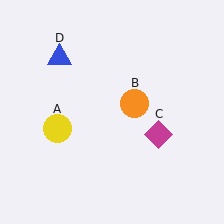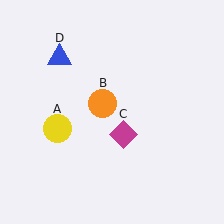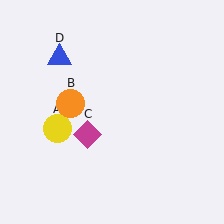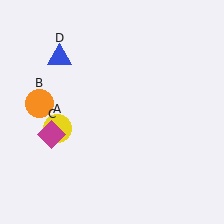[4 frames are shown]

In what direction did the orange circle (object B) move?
The orange circle (object B) moved left.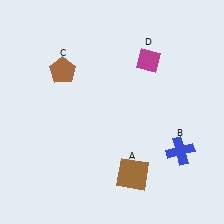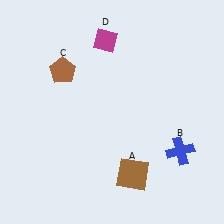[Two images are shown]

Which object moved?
The magenta diamond (D) moved left.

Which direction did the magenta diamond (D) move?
The magenta diamond (D) moved left.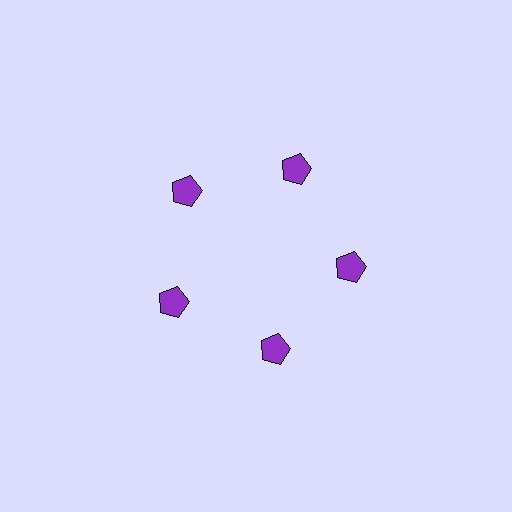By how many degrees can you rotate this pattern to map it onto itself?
The pattern maps onto itself every 72 degrees of rotation.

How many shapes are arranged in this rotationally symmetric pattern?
There are 5 shapes, arranged in 5 groups of 1.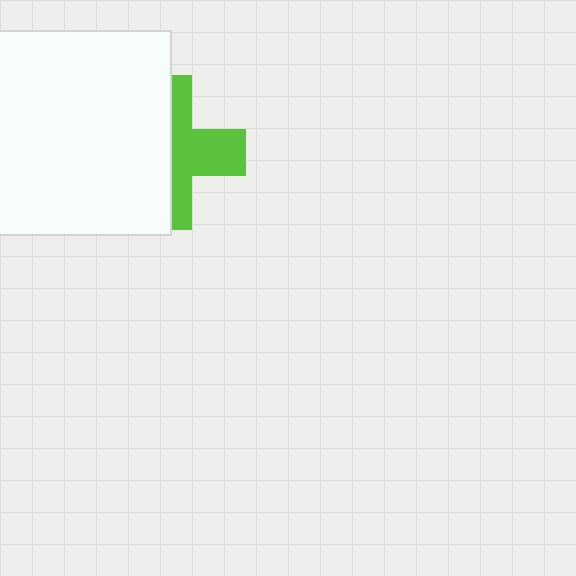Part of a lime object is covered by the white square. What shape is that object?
It is a cross.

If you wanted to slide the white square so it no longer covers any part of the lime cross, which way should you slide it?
Slide it left — that is the most direct way to separate the two shapes.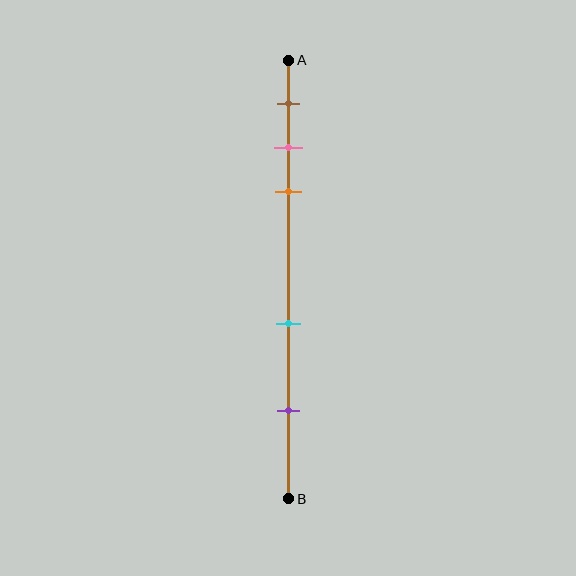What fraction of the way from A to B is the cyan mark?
The cyan mark is approximately 60% (0.6) of the way from A to B.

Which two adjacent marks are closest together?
The pink and orange marks are the closest adjacent pair.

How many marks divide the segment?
There are 5 marks dividing the segment.